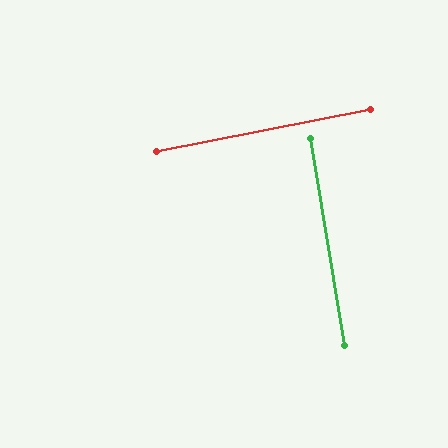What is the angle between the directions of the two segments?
Approximately 89 degrees.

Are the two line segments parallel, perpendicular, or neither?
Perpendicular — they meet at approximately 89°.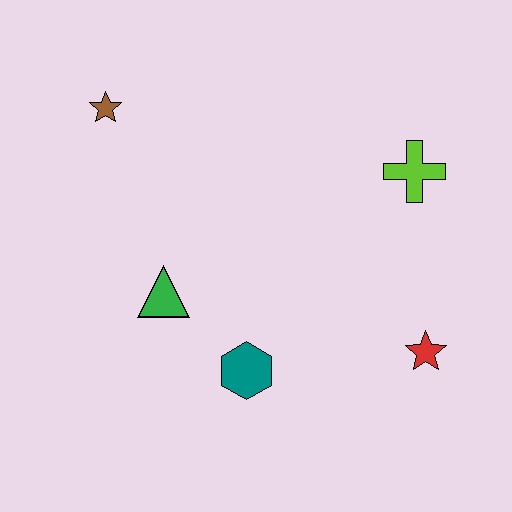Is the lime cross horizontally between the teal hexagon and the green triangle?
No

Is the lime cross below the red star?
No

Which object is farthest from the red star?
The brown star is farthest from the red star.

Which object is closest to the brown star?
The green triangle is closest to the brown star.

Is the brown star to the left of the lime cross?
Yes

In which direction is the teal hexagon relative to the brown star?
The teal hexagon is below the brown star.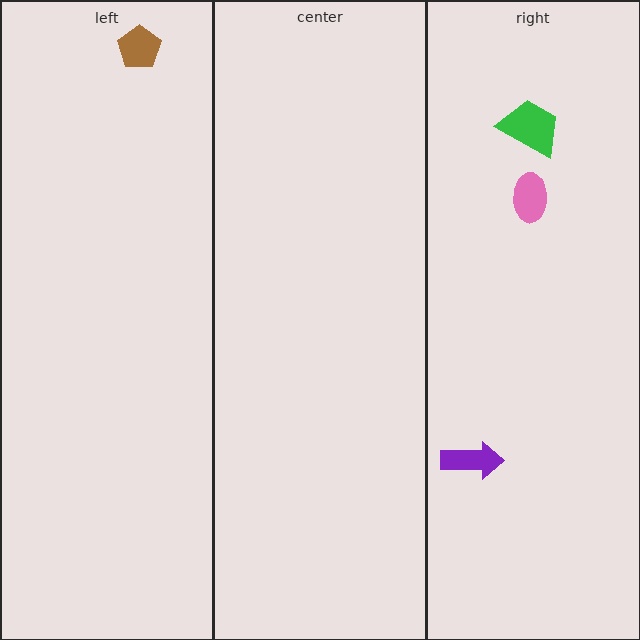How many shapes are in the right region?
3.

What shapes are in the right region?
The purple arrow, the green trapezoid, the pink ellipse.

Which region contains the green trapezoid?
The right region.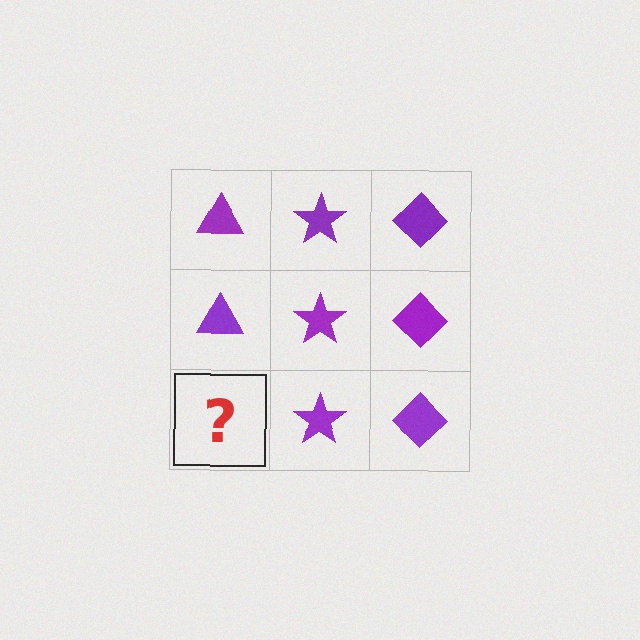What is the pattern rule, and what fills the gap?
The rule is that each column has a consistent shape. The gap should be filled with a purple triangle.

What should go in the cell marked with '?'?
The missing cell should contain a purple triangle.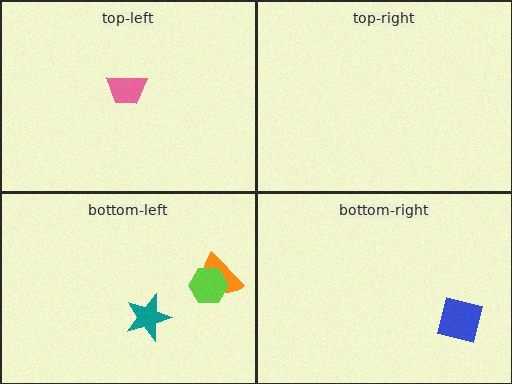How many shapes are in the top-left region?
1.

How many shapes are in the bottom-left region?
3.